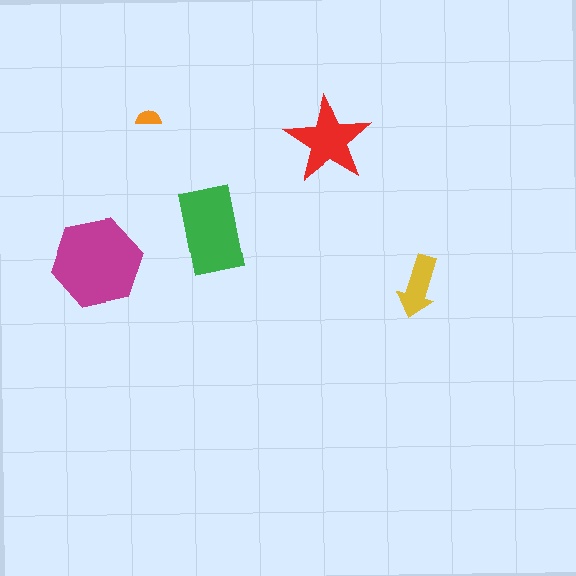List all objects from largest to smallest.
The magenta hexagon, the green rectangle, the red star, the yellow arrow, the orange semicircle.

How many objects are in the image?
There are 5 objects in the image.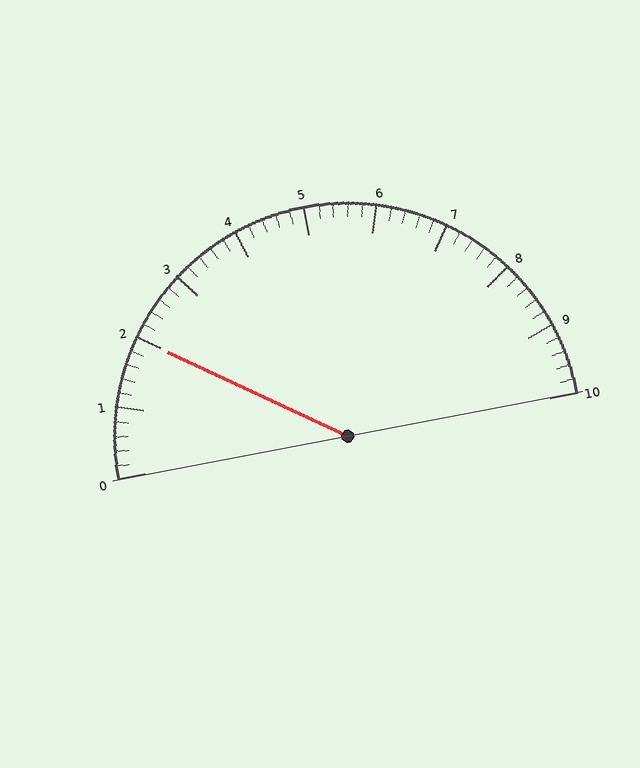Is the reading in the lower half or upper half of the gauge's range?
The reading is in the lower half of the range (0 to 10).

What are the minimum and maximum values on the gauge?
The gauge ranges from 0 to 10.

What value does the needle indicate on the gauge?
The needle indicates approximately 2.0.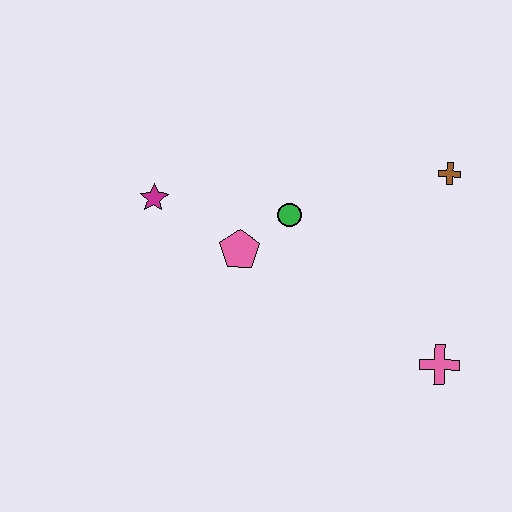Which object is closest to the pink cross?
The brown cross is closest to the pink cross.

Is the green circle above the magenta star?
No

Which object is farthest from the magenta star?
The pink cross is farthest from the magenta star.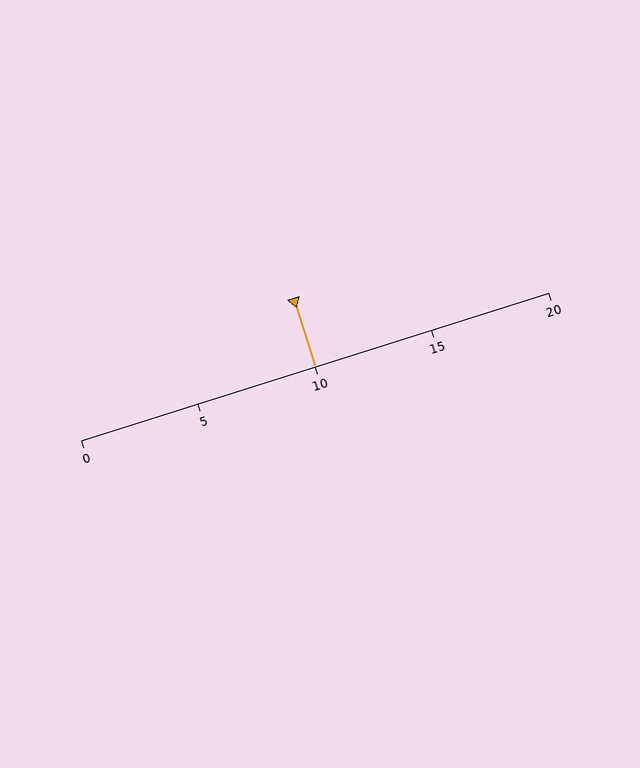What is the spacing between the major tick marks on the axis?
The major ticks are spaced 5 apart.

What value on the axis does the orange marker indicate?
The marker indicates approximately 10.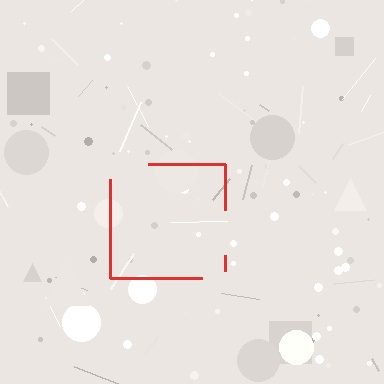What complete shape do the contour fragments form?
The contour fragments form a square.